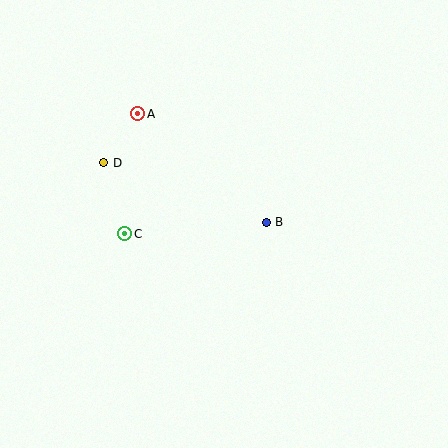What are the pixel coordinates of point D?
Point D is at (104, 163).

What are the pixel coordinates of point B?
Point B is at (266, 222).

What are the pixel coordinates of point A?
Point A is at (138, 114).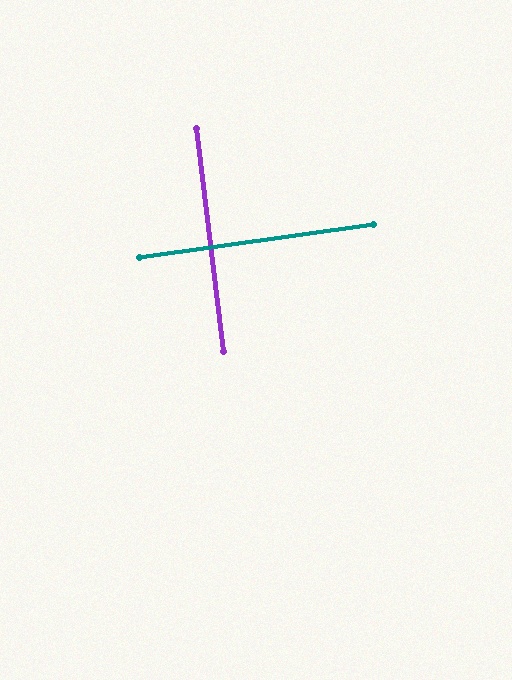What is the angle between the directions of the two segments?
Approximately 89 degrees.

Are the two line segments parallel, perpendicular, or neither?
Perpendicular — they meet at approximately 89°.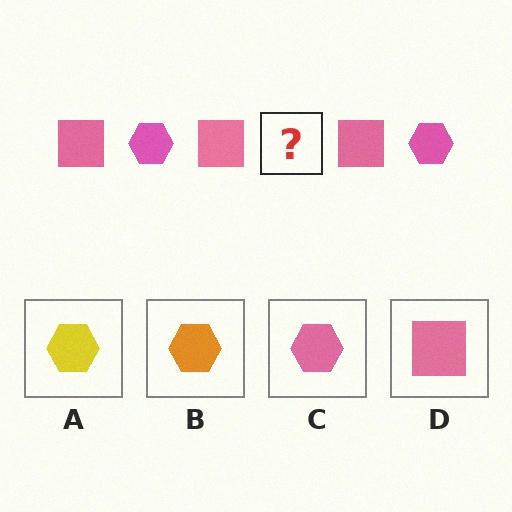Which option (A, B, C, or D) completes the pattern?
C.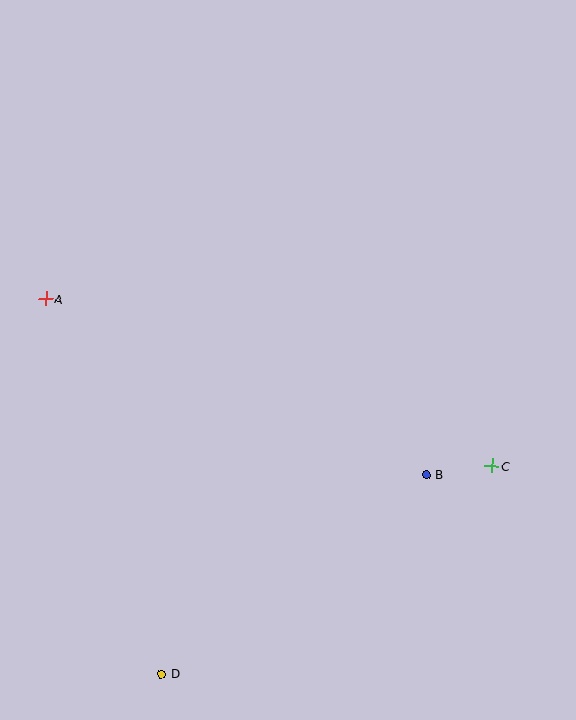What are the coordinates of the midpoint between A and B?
The midpoint between A and B is at (236, 387).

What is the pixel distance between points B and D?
The distance between B and D is 331 pixels.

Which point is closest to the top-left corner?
Point A is closest to the top-left corner.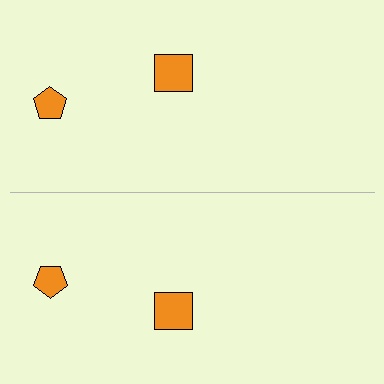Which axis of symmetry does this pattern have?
The pattern has a horizontal axis of symmetry running through the center of the image.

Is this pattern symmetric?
Yes, this pattern has bilateral (reflection) symmetry.